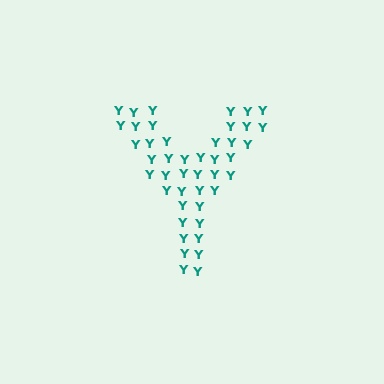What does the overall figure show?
The overall figure shows the letter Y.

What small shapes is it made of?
It is made of small letter Y's.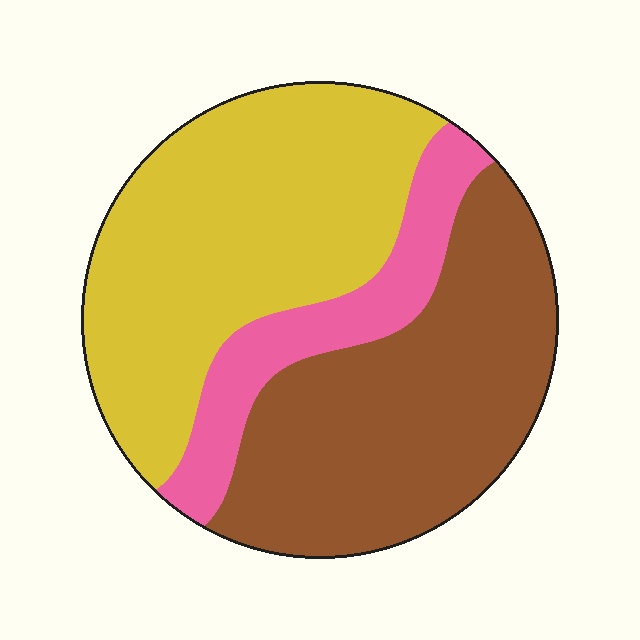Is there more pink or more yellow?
Yellow.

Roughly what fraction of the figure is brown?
Brown takes up about two fifths (2/5) of the figure.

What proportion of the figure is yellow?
Yellow takes up between a quarter and a half of the figure.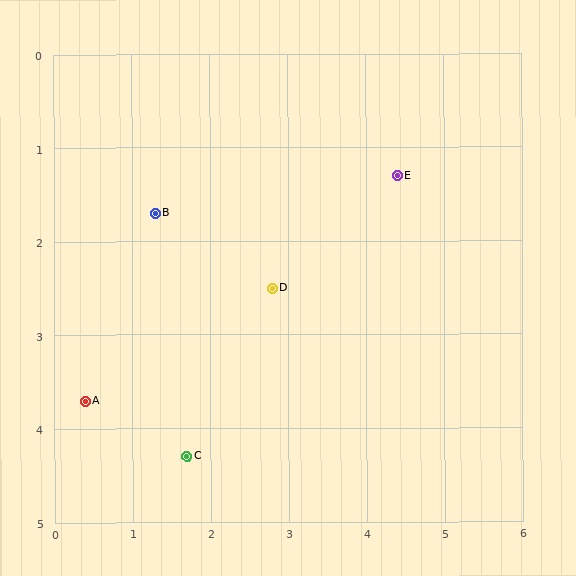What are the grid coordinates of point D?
Point D is at approximately (2.8, 2.5).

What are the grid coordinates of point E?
Point E is at approximately (4.4, 1.3).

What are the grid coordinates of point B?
Point B is at approximately (1.3, 1.7).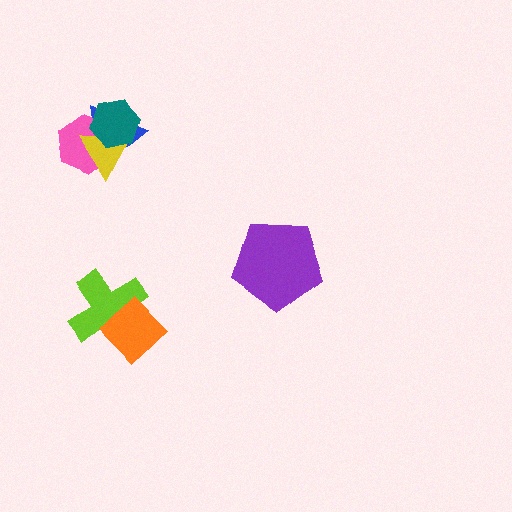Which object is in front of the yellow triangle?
The teal hexagon is in front of the yellow triangle.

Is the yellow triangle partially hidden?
Yes, it is partially covered by another shape.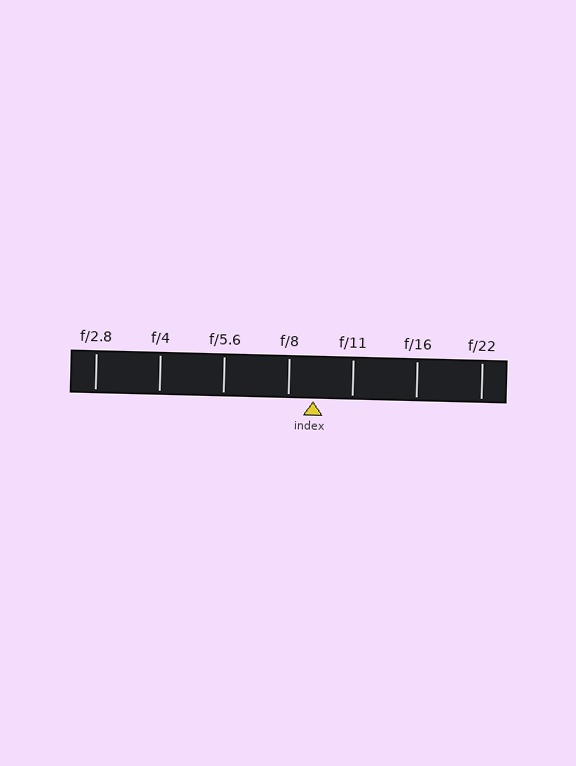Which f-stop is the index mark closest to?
The index mark is closest to f/8.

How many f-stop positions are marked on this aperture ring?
There are 7 f-stop positions marked.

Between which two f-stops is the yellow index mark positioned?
The index mark is between f/8 and f/11.